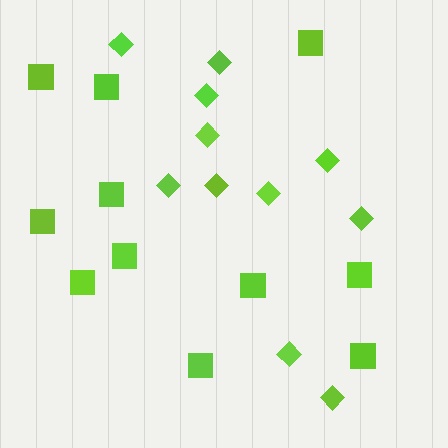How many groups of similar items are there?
There are 2 groups: one group of squares (11) and one group of diamonds (11).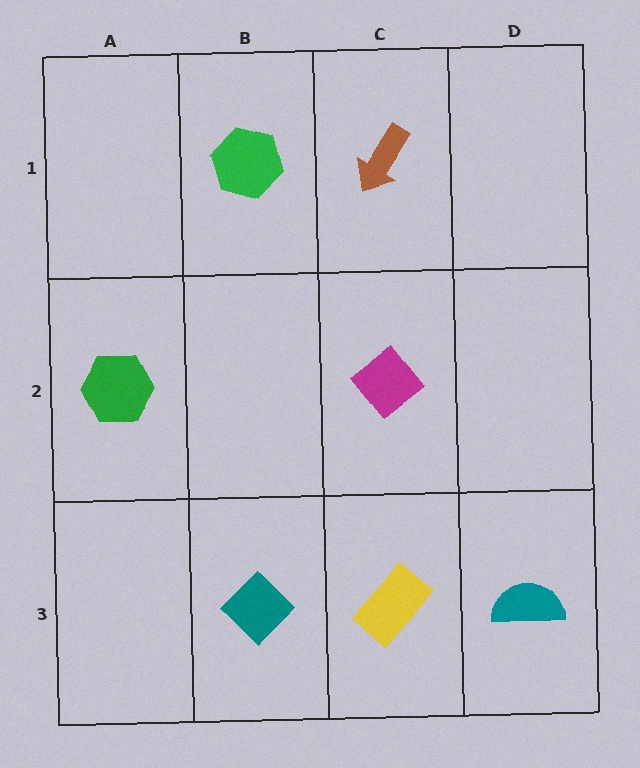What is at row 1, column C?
A brown arrow.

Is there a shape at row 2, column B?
No, that cell is empty.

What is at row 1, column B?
A green hexagon.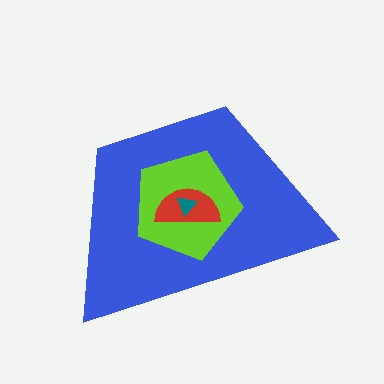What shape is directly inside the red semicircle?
The teal triangle.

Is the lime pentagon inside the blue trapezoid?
Yes.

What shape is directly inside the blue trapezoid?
The lime pentagon.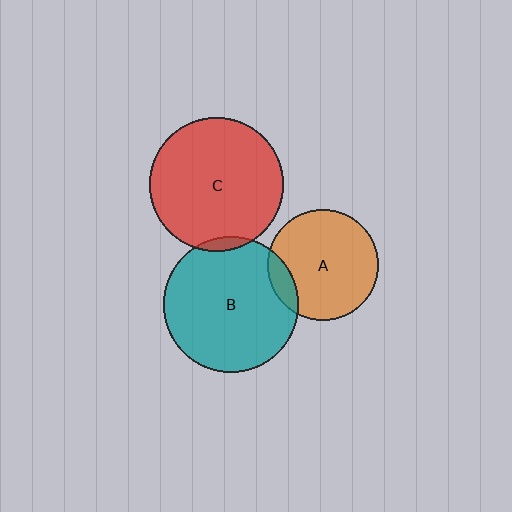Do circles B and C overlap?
Yes.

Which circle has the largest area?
Circle B (teal).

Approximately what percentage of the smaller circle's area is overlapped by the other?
Approximately 5%.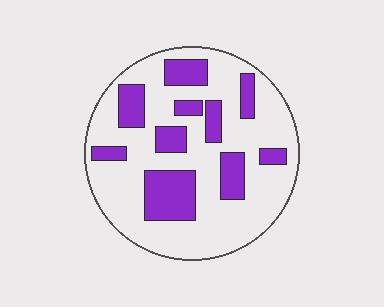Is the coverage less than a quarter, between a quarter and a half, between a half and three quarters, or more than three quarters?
Between a quarter and a half.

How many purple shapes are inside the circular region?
10.